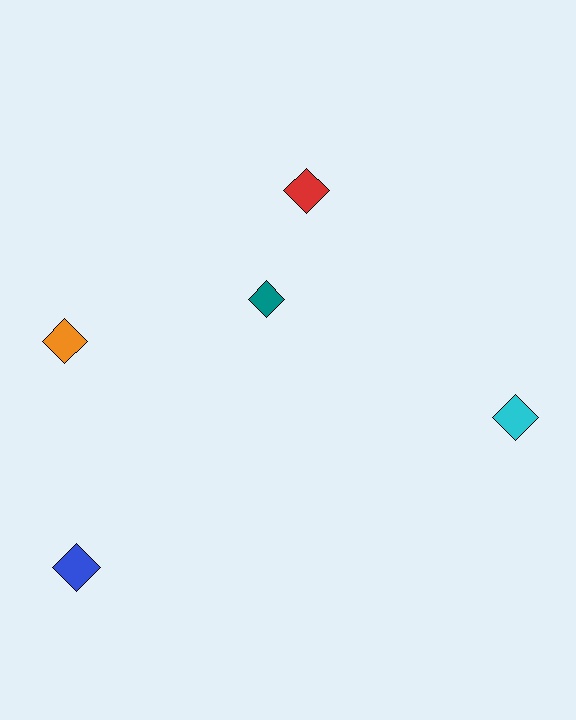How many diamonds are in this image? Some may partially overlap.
There are 5 diamonds.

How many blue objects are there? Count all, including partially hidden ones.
There is 1 blue object.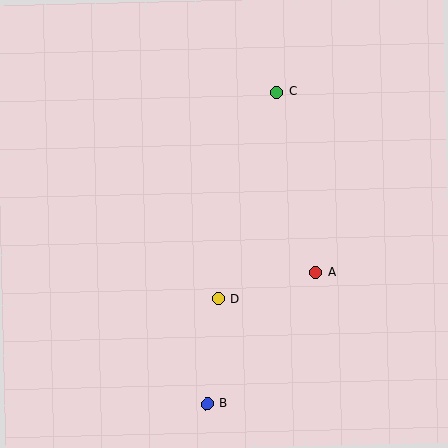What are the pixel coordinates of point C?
Point C is at (276, 92).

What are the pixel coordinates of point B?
Point B is at (208, 404).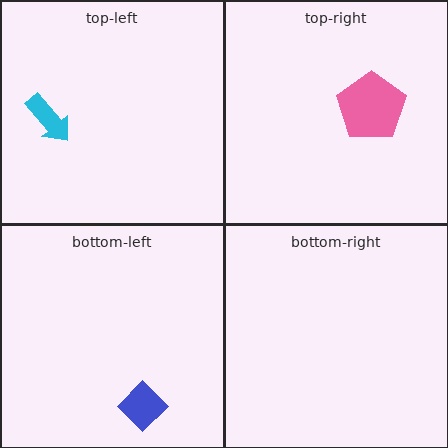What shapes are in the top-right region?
The pink pentagon.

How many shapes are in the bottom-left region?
1.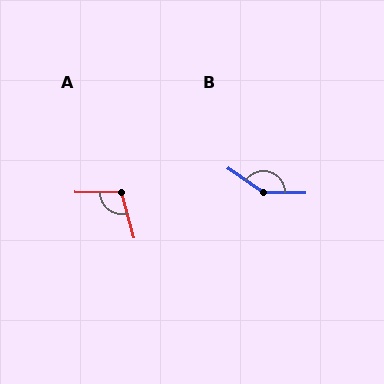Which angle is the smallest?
A, at approximately 106 degrees.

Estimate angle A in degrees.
Approximately 106 degrees.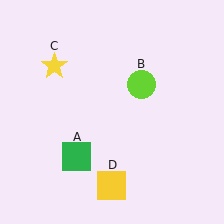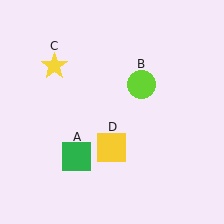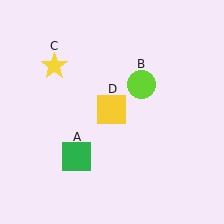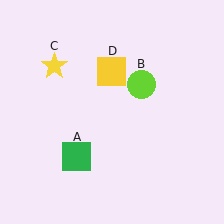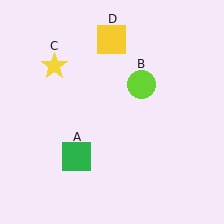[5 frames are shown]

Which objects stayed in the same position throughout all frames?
Green square (object A) and lime circle (object B) and yellow star (object C) remained stationary.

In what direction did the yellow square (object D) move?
The yellow square (object D) moved up.